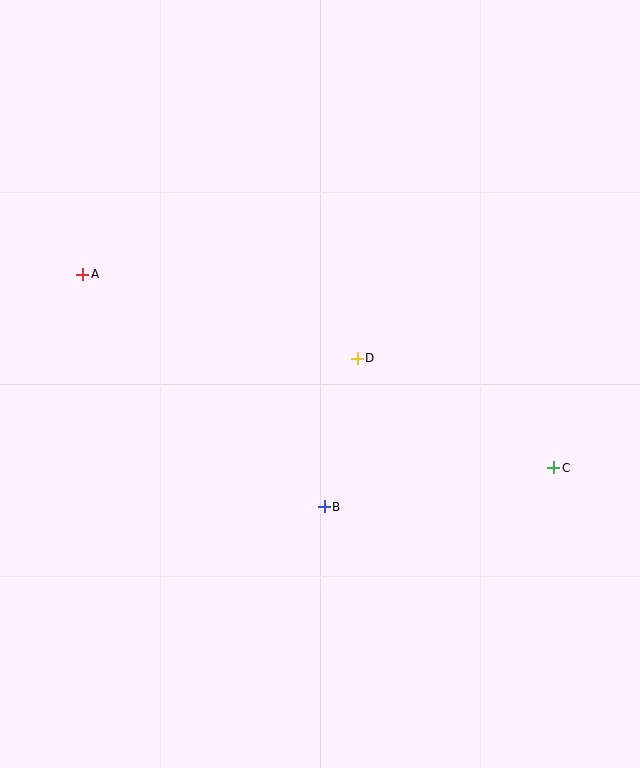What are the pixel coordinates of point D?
Point D is at (357, 358).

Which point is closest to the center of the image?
Point D at (357, 358) is closest to the center.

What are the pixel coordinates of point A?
Point A is at (83, 274).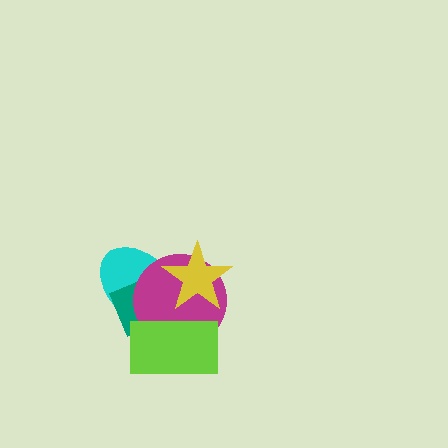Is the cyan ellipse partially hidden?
Yes, it is partially covered by another shape.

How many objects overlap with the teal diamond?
3 objects overlap with the teal diamond.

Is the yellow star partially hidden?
No, no other shape covers it.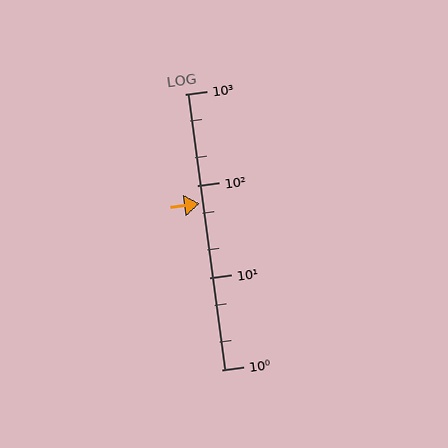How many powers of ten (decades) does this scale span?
The scale spans 3 decades, from 1 to 1000.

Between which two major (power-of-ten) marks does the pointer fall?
The pointer is between 10 and 100.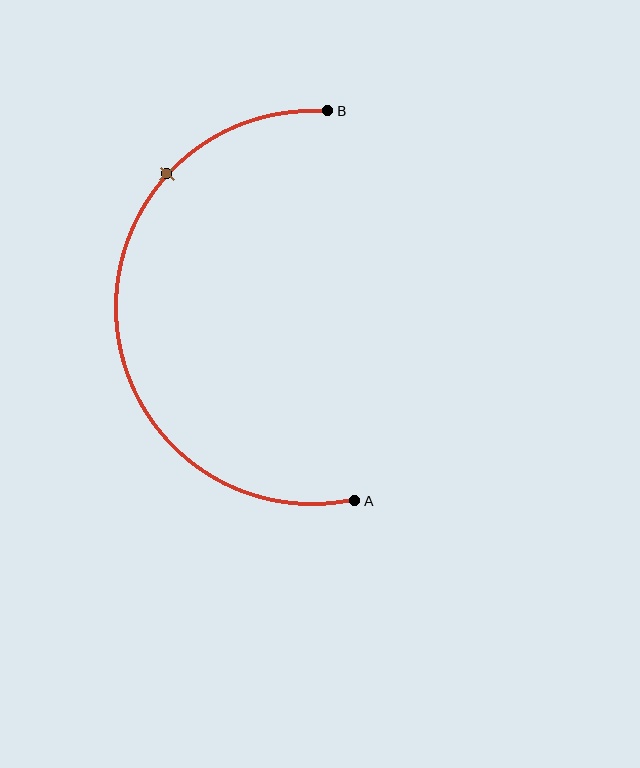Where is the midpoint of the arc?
The arc midpoint is the point on the curve farthest from the straight line joining A and B. It sits to the left of that line.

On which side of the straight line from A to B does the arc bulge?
The arc bulges to the left of the straight line connecting A and B.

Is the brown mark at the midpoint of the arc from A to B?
No. The brown mark lies on the arc but is closer to endpoint B. The arc midpoint would be at the point on the curve equidistant along the arc from both A and B.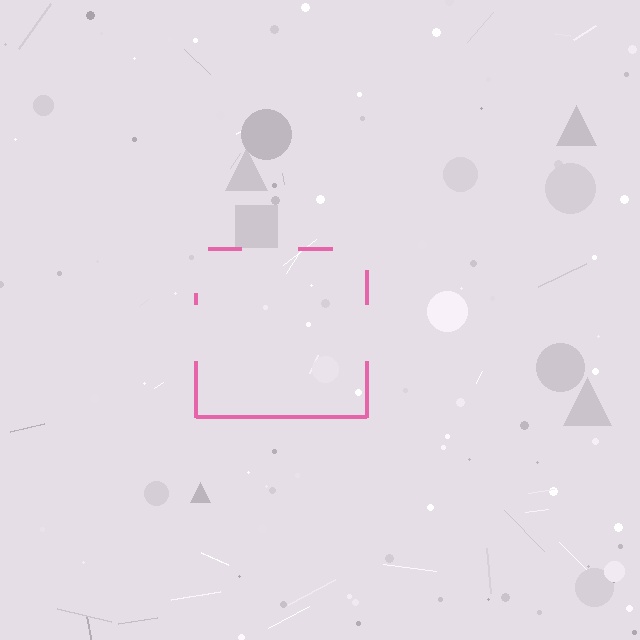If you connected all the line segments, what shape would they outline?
They would outline a square.